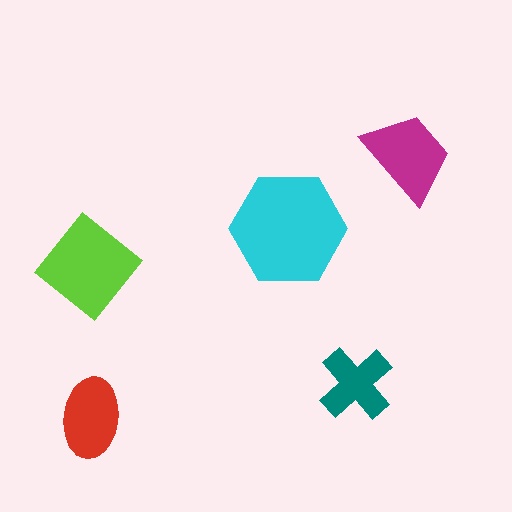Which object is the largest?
The cyan hexagon.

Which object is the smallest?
The teal cross.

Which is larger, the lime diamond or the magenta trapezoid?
The lime diamond.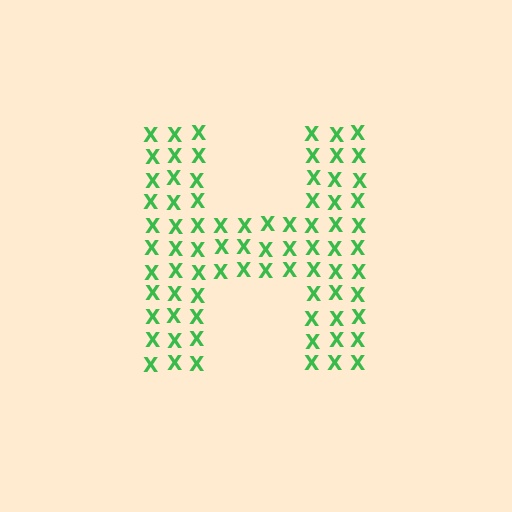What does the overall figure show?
The overall figure shows the letter H.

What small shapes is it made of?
It is made of small letter X's.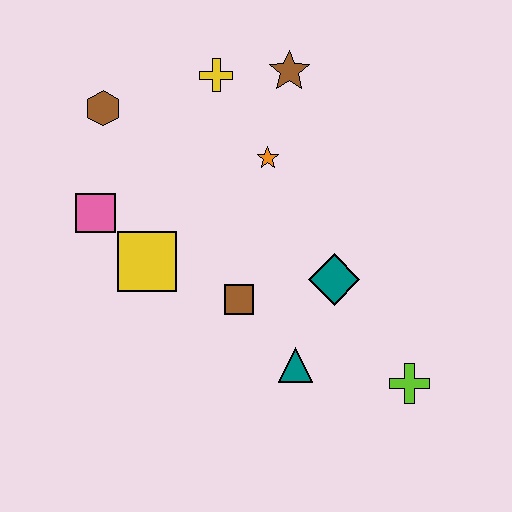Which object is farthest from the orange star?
The lime cross is farthest from the orange star.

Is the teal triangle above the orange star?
No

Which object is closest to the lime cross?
The teal triangle is closest to the lime cross.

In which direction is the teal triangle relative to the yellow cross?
The teal triangle is below the yellow cross.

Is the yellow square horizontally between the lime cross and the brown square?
No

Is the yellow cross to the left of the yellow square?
No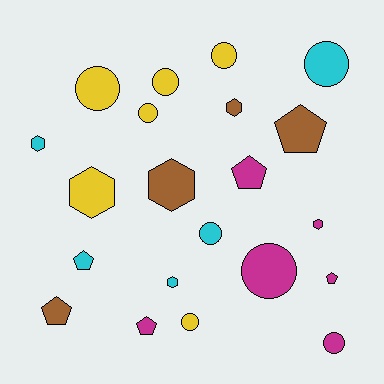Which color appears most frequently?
Magenta, with 6 objects.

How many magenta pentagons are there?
There are 3 magenta pentagons.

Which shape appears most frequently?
Circle, with 9 objects.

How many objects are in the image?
There are 21 objects.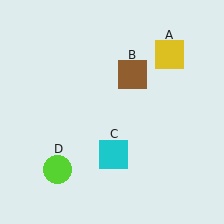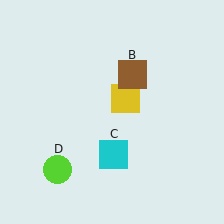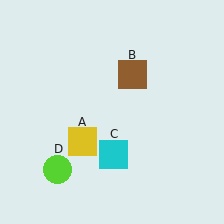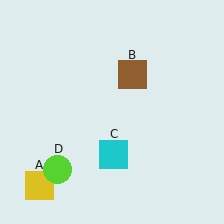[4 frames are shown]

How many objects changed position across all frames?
1 object changed position: yellow square (object A).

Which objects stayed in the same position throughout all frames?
Brown square (object B) and cyan square (object C) and lime circle (object D) remained stationary.